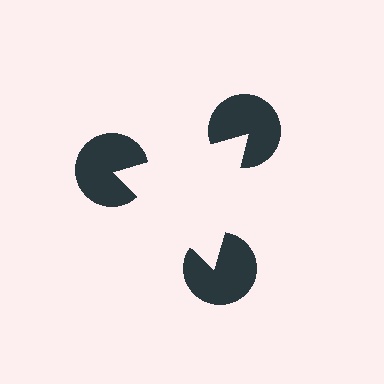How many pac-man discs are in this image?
There are 3 — one at each vertex of the illusory triangle.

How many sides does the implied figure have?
3 sides.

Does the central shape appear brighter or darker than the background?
It typically appears slightly brighter than the background, even though no actual brightness change is drawn.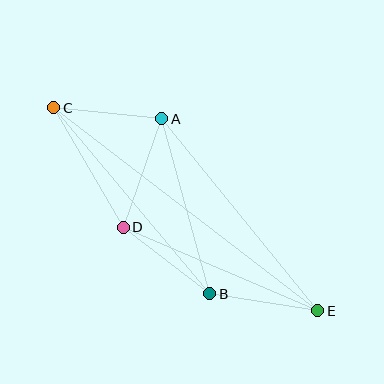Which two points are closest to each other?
Points A and C are closest to each other.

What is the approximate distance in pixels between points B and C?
The distance between B and C is approximately 243 pixels.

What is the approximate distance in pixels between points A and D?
The distance between A and D is approximately 116 pixels.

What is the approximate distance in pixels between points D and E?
The distance between D and E is approximately 212 pixels.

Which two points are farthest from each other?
Points C and E are farthest from each other.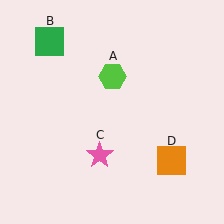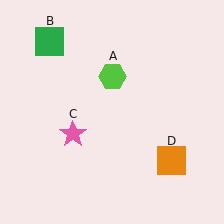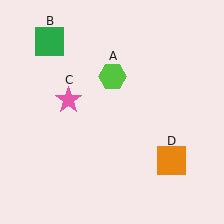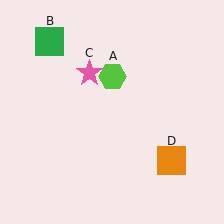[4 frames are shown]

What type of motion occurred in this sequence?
The pink star (object C) rotated clockwise around the center of the scene.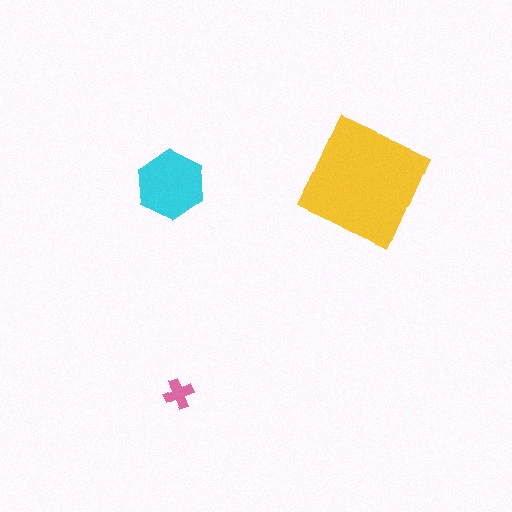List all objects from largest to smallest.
The yellow square, the cyan hexagon, the pink cross.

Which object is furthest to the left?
The cyan hexagon is leftmost.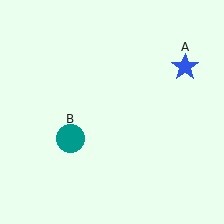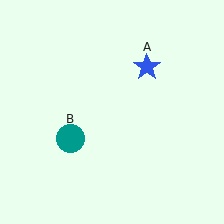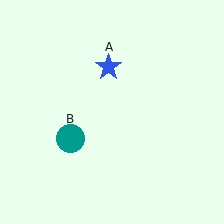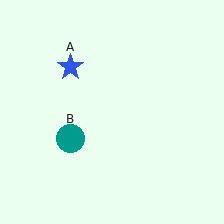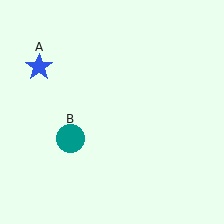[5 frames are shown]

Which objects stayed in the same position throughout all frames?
Teal circle (object B) remained stationary.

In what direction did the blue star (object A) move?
The blue star (object A) moved left.